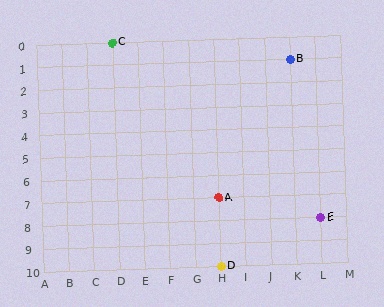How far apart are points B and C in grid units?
Points B and C are 7 columns and 1 row apart (about 7.1 grid units diagonally).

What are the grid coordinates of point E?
Point E is at grid coordinates (L, 8).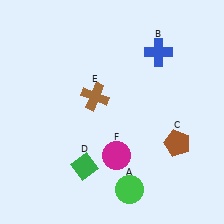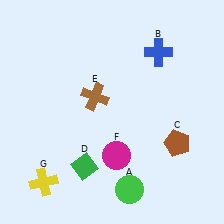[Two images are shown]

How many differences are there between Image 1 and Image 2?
There is 1 difference between the two images.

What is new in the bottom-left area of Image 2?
A yellow cross (G) was added in the bottom-left area of Image 2.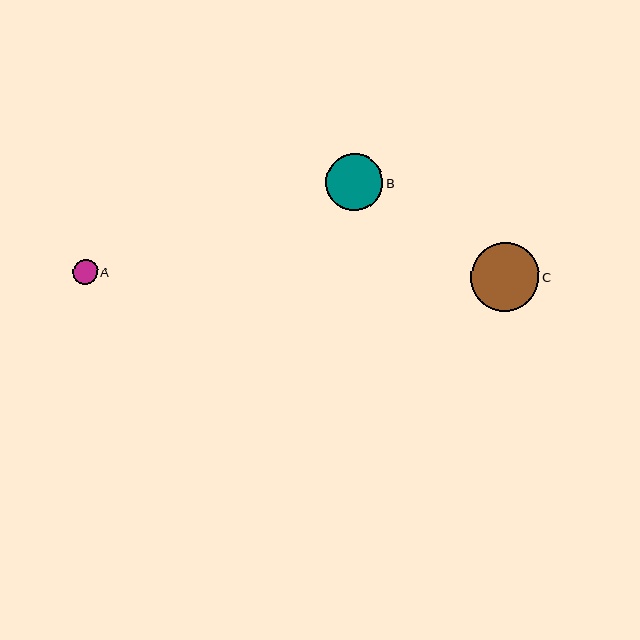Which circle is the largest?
Circle C is the largest with a size of approximately 68 pixels.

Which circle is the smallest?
Circle A is the smallest with a size of approximately 25 pixels.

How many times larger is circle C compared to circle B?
Circle C is approximately 1.2 times the size of circle B.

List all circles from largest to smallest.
From largest to smallest: C, B, A.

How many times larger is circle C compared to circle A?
Circle C is approximately 2.8 times the size of circle A.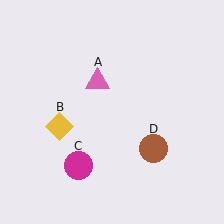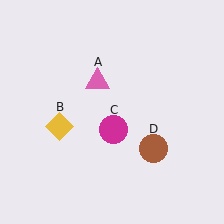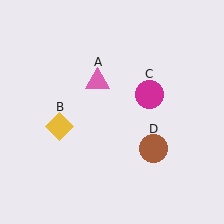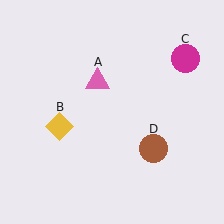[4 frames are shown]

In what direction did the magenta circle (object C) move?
The magenta circle (object C) moved up and to the right.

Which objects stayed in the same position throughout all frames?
Pink triangle (object A) and yellow diamond (object B) and brown circle (object D) remained stationary.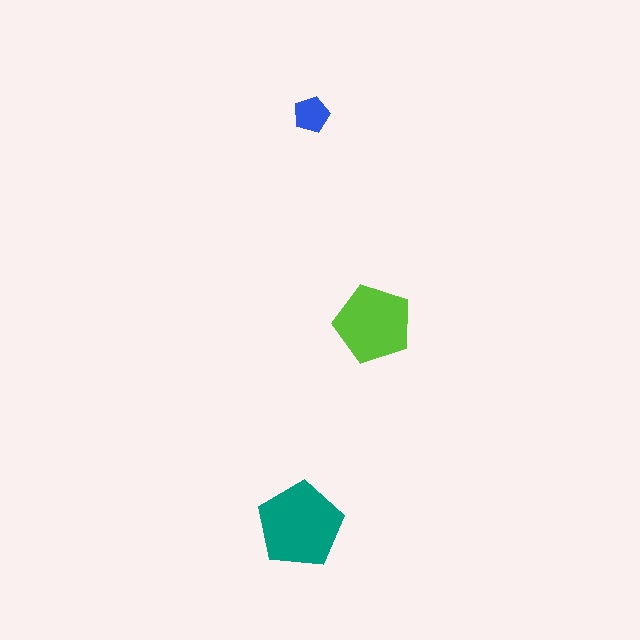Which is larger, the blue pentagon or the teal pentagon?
The teal one.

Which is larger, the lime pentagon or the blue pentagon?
The lime one.